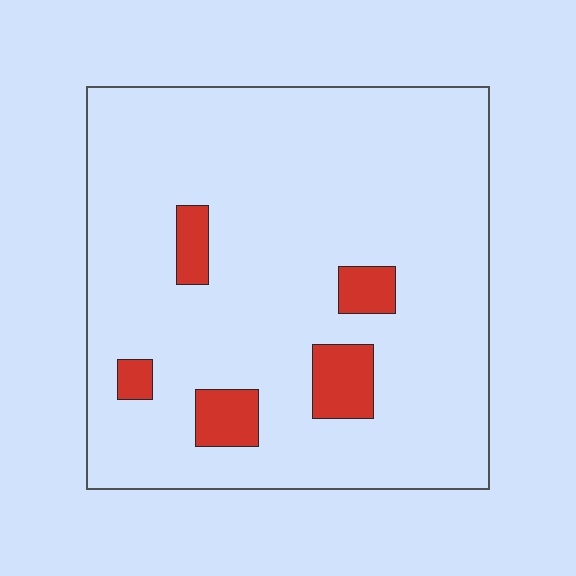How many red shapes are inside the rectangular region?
5.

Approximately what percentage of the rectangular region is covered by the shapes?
Approximately 10%.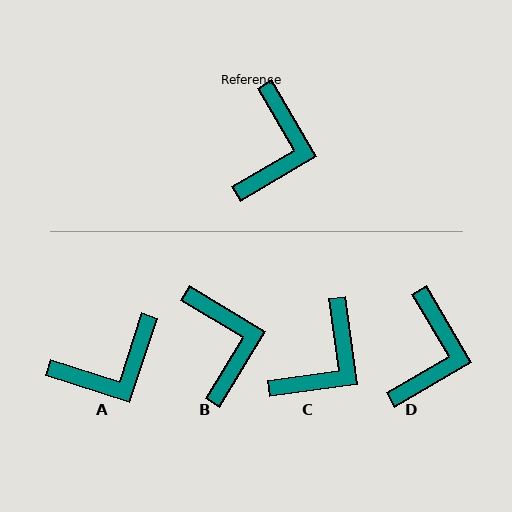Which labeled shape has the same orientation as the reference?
D.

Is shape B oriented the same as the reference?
No, it is off by about 29 degrees.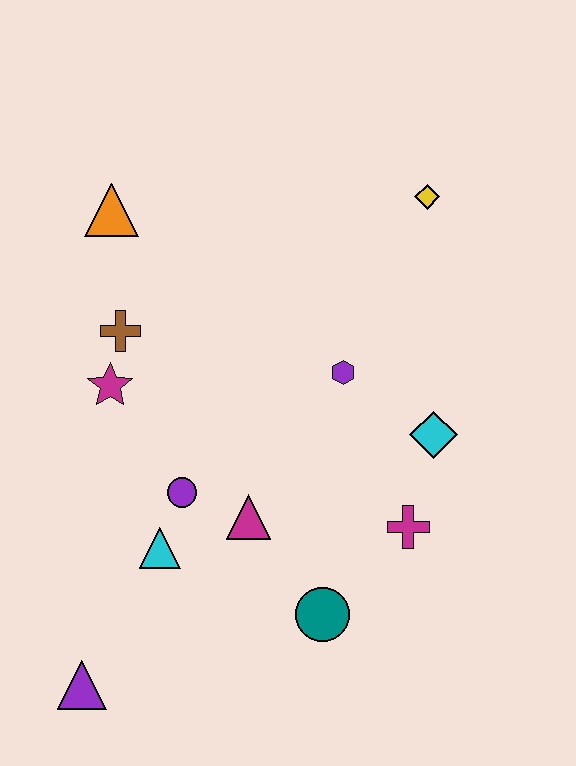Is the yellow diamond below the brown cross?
No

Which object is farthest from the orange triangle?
The purple triangle is farthest from the orange triangle.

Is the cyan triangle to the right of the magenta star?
Yes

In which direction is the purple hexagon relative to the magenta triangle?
The purple hexagon is above the magenta triangle.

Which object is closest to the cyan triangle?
The purple circle is closest to the cyan triangle.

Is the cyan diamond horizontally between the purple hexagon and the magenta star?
No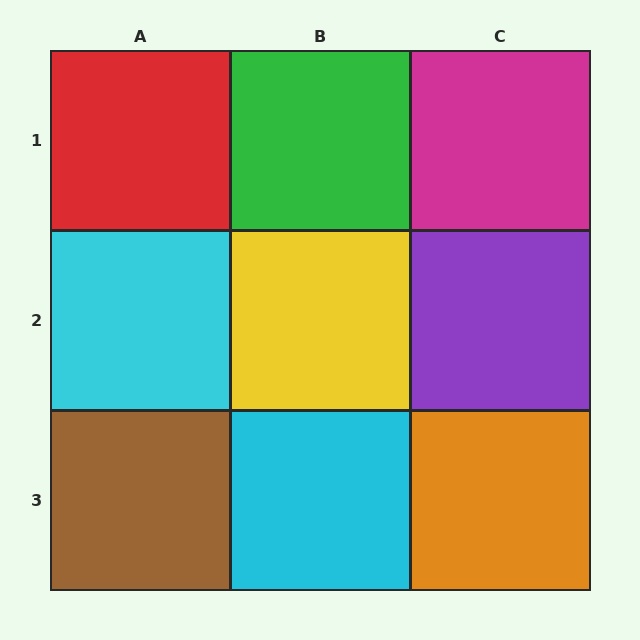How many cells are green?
1 cell is green.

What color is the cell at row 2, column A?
Cyan.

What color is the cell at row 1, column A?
Red.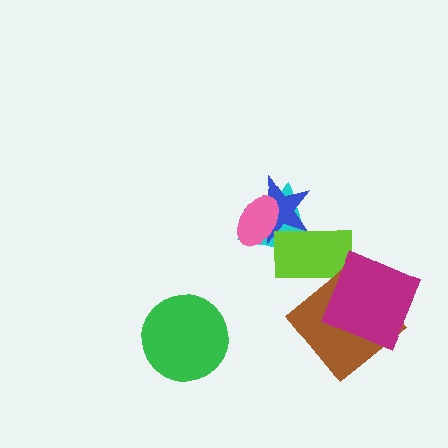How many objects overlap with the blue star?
3 objects overlap with the blue star.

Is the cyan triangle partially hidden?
Yes, it is partially covered by another shape.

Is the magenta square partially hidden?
No, no other shape covers it.